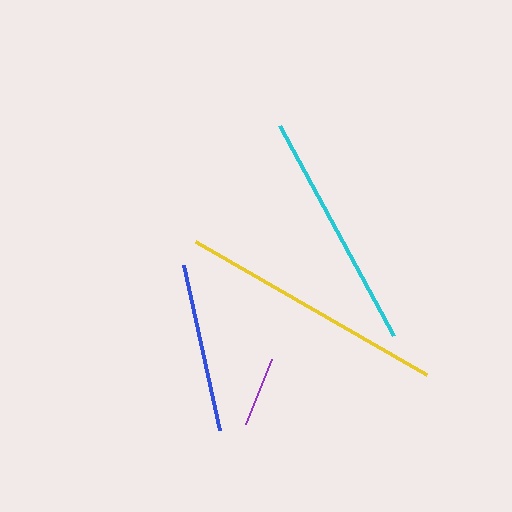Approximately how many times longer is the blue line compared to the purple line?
The blue line is approximately 2.4 times the length of the purple line.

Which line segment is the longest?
The yellow line is the longest at approximately 267 pixels.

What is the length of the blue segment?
The blue segment is approximately 169 pixels long.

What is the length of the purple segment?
The purple segment is approximately 70 pixels long.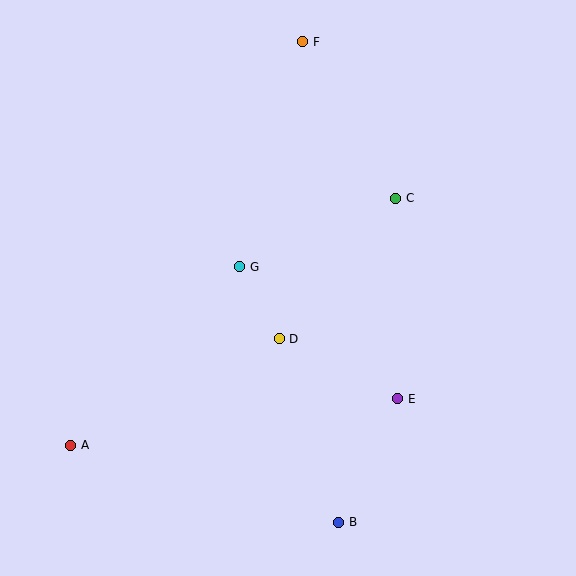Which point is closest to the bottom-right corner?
Point B is closest to the bottom-right corner.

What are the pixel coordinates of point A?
Point A is at (71, 445).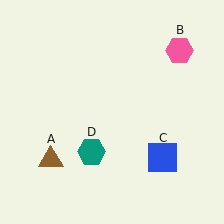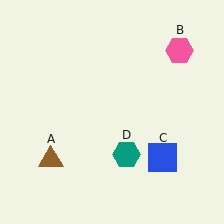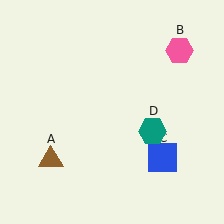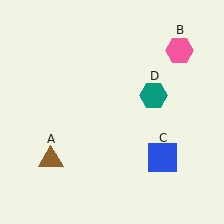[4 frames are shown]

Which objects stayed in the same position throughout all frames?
Brown triangle (object A) and pink hexagon (object B) and blue square (object C) remained stationary.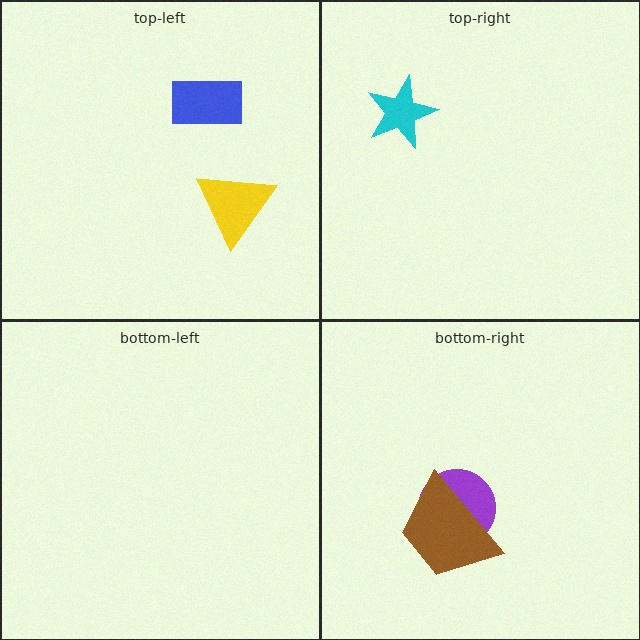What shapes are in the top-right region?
The cyan star.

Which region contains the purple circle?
The bottom-right region.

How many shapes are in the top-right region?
1.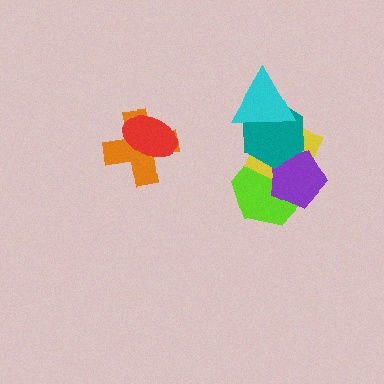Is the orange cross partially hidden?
Yes, it is partially covered by another shape.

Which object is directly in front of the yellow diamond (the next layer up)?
The purple pentagon is directly in front of the yellow diamond.